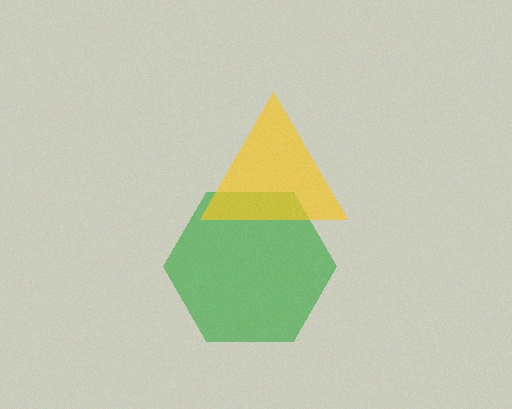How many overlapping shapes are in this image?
There are 2 overlapping shapes in the image.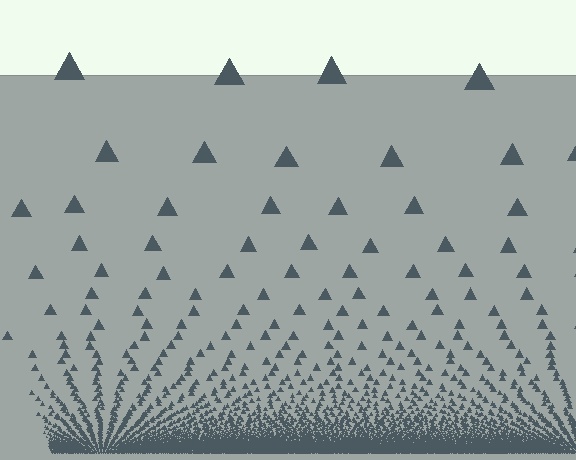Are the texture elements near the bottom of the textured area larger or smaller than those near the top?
Smaller. The gradient is inverted — elements near the bottom are smaller and denser.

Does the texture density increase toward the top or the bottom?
Density increases toward the bottom.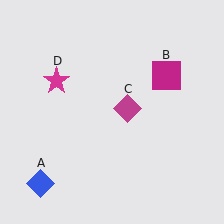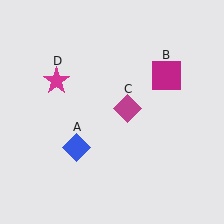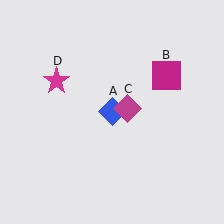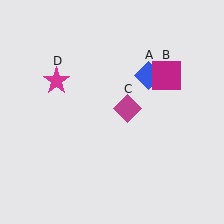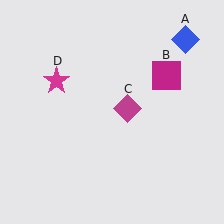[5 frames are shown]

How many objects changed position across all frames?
1 object changed position: blue diamond (object A).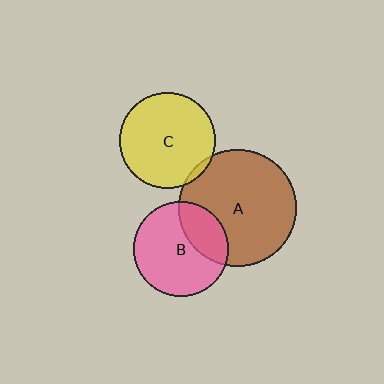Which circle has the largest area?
Circle A (brown).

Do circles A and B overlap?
Yes.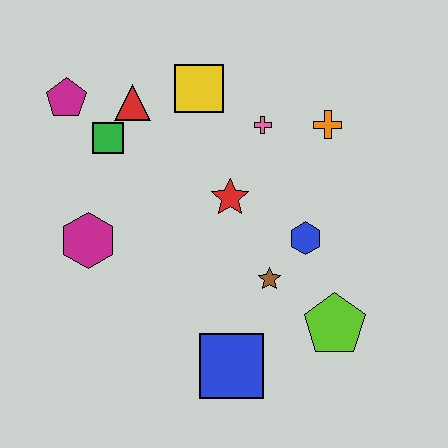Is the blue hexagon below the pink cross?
Yes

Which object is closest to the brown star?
The blue hexagon is closest to the brown star.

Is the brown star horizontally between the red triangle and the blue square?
No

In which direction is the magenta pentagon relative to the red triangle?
The magenta pentagon is to the left of the red triangle.